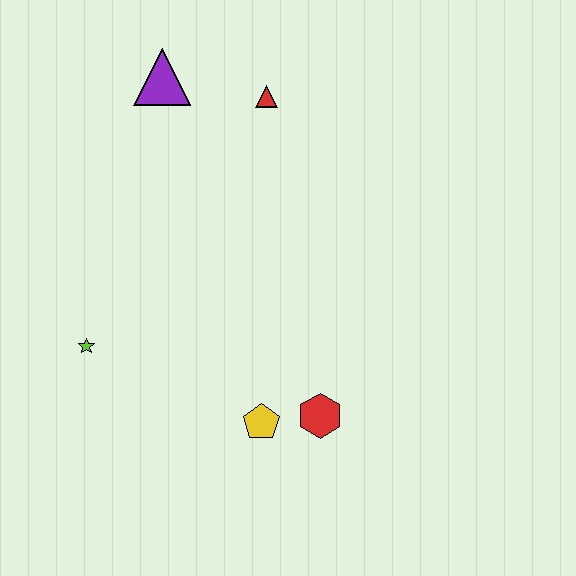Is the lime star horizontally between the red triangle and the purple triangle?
No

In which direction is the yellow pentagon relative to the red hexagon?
The yellow pentagon is to the left of the red hexagon.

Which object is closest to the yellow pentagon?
The red hexagon is closest to the yellow pentagon.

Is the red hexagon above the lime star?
No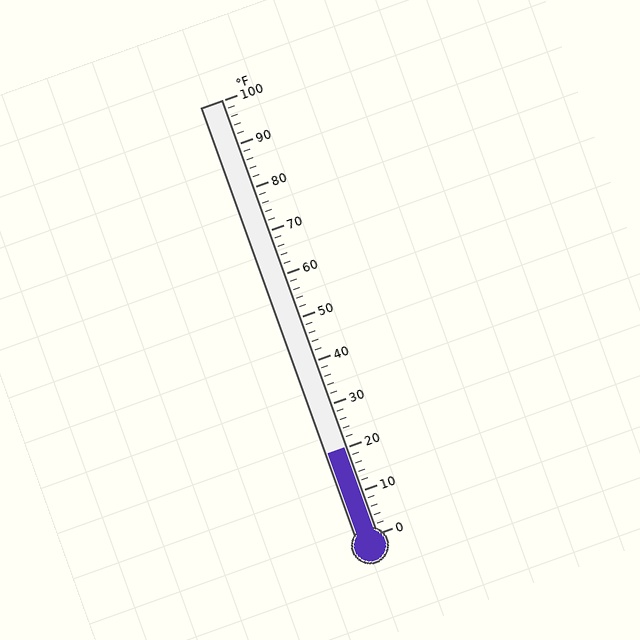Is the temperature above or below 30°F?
The temperature is below 30°F.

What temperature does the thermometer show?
The thermometer shows approximately 20°F.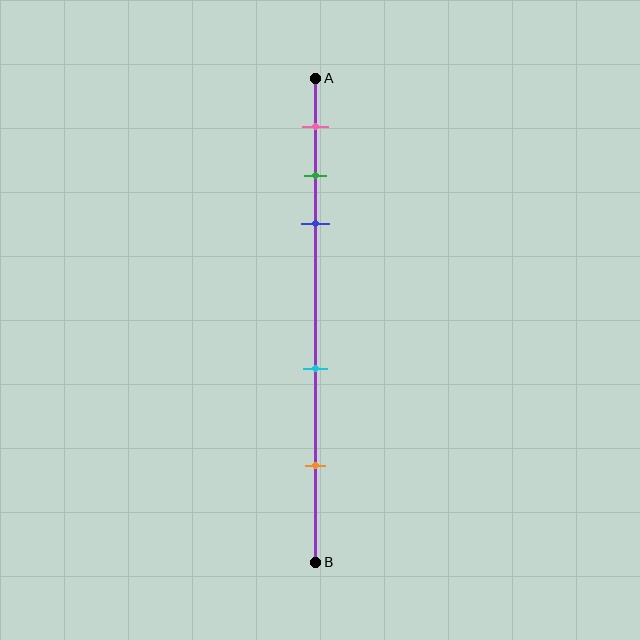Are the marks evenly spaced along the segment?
No, the marks are not evenly spaced.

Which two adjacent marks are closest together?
The green and blue marks are the closest adjacent pair.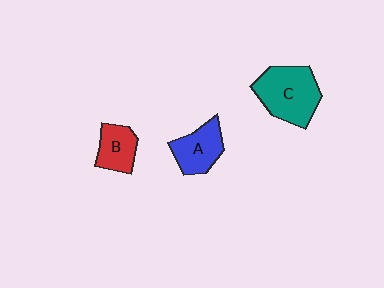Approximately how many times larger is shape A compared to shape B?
Approximately 1.2 times.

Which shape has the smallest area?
Shape B (red).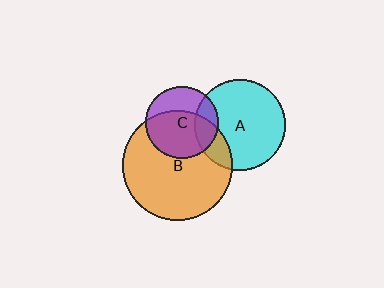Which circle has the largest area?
Circle B (orange).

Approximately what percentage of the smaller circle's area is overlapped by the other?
Approximately 20%.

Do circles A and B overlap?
Yes.